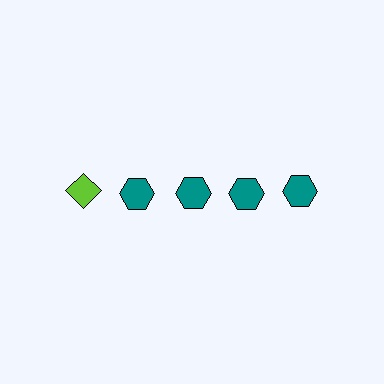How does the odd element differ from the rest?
It differs in both color (lime instead of teal) and shape (diamond instead of hexagon).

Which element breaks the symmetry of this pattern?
The lime diamond in the top row, leftmost column breaks the symmetry. All other shapes are teal hexagons.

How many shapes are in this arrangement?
There are 5 shapes arranged in a grid pattern.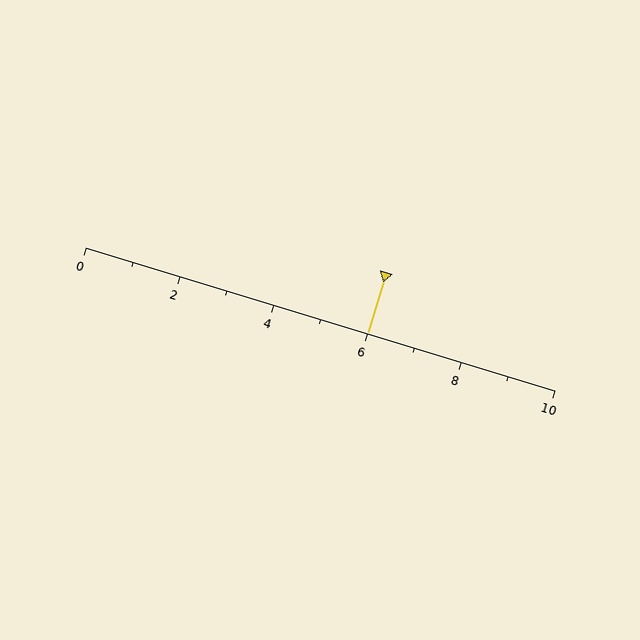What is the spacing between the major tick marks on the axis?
The major ticks are spaced 2 apart.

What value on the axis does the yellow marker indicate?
The marker indicates approximately 6.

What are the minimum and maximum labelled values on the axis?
The axis runs from 0 to 10.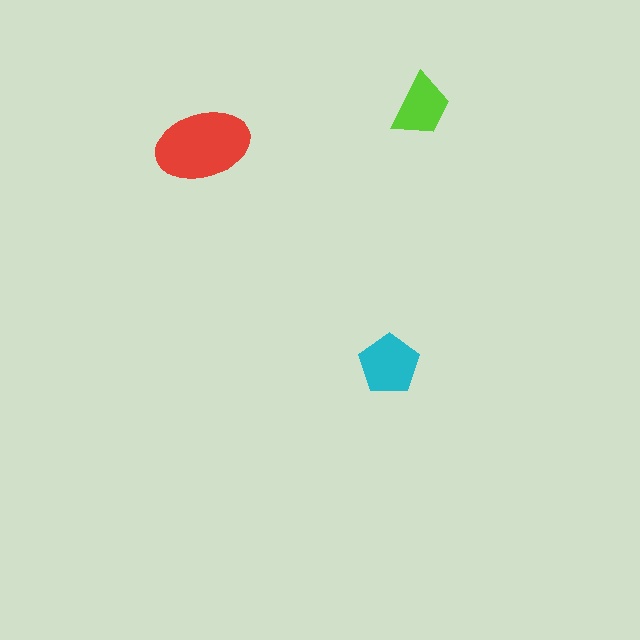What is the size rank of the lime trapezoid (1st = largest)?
3rd.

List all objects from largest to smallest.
The red ellipse, the cyan pentagon, the lime trapezoid.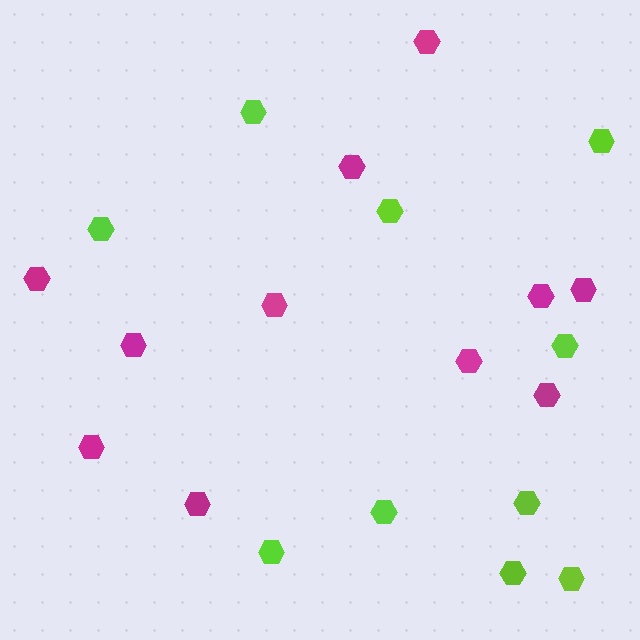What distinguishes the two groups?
There are 2 groups: one group of lime hexagons (10) and one group of magenta hexagons (11).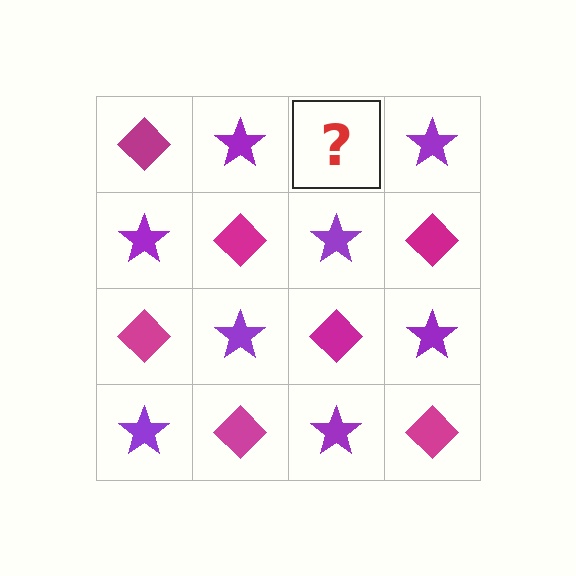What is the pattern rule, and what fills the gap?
The rule is that it alternates magenta diamond and purple star in a checkerboard pattern. The gap should be filled with a magenta diamond.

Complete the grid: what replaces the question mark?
The question mark should be replaced with a magenta diamond.